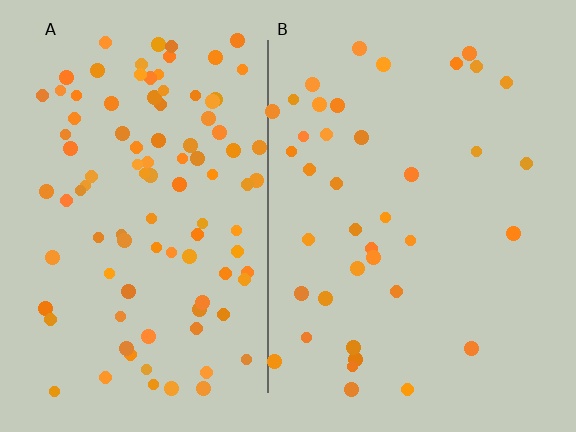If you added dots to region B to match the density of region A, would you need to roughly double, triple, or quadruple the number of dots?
Approximately triple.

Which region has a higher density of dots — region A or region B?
A (the left).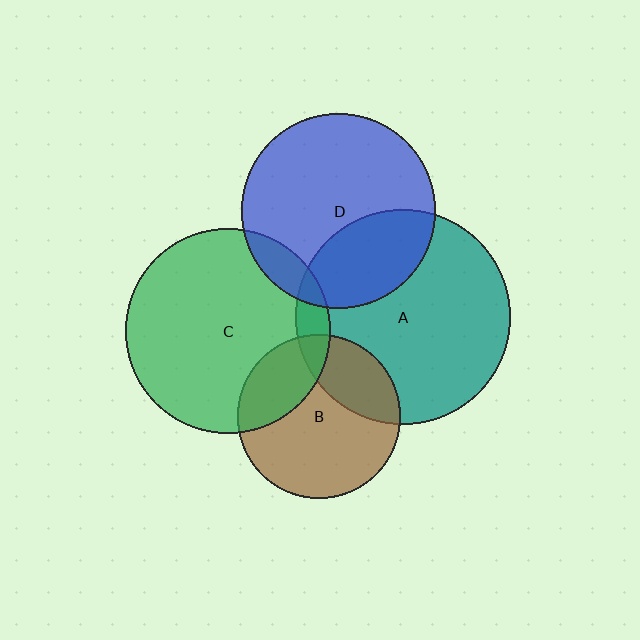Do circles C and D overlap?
Yes.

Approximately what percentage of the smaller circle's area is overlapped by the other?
Approximately 10%.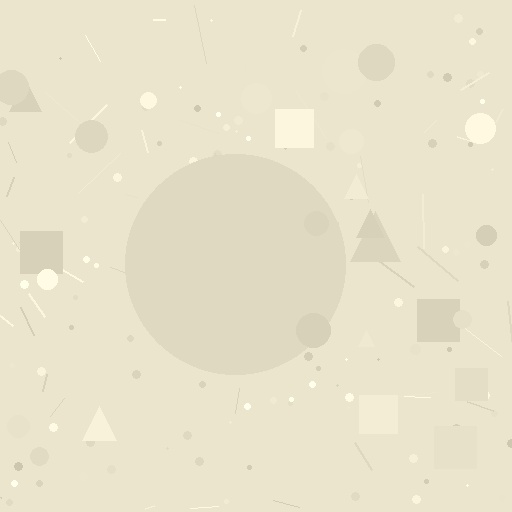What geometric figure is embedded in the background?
A circle is embedded in the background.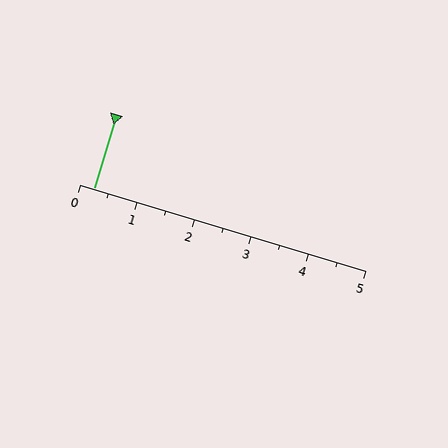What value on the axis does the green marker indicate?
The marker indicates approximately 0.2.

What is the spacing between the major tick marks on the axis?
The major ticks are spaced 1 apart.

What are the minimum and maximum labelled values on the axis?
The axis runs from 0 to 5.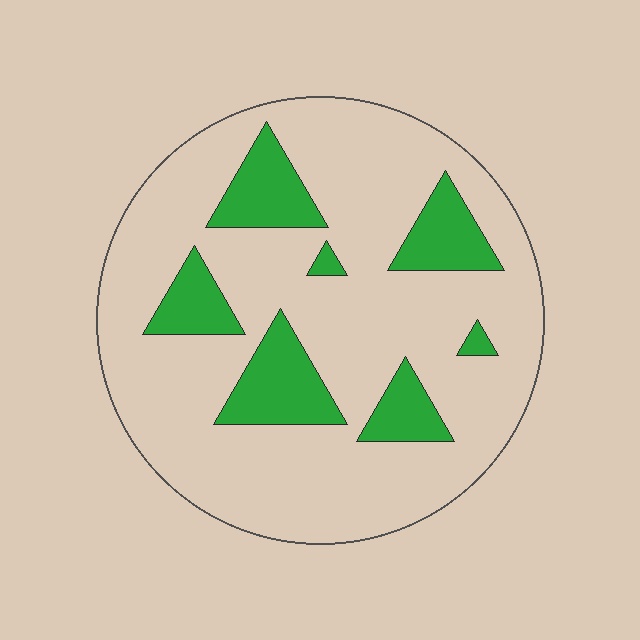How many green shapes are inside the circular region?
7.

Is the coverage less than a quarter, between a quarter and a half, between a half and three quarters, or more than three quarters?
Less than a quarter.